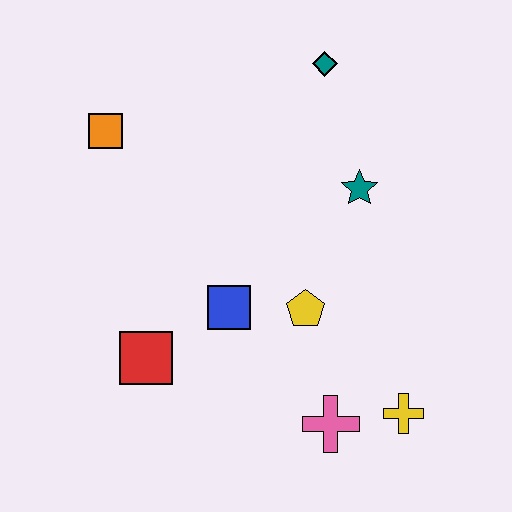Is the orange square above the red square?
Yes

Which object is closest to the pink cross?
The yellow cross is closest to the pink cross.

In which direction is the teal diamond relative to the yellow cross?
The teal diamond is above the yellow cross.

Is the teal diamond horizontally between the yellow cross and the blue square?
Yes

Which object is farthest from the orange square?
The yellow cross is farthest from the orange square.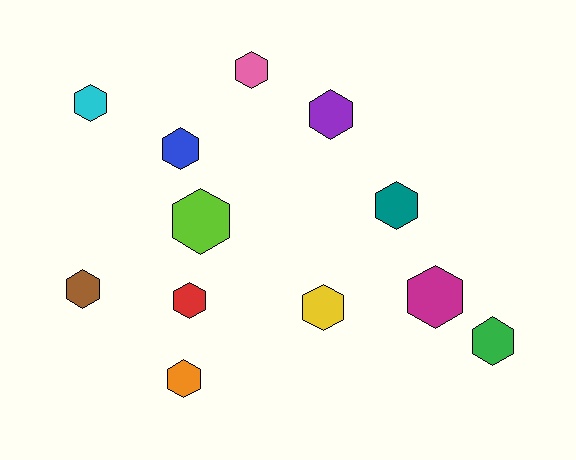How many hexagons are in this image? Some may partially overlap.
There are 12 hexagons.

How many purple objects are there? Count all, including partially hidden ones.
There is 1 purple object.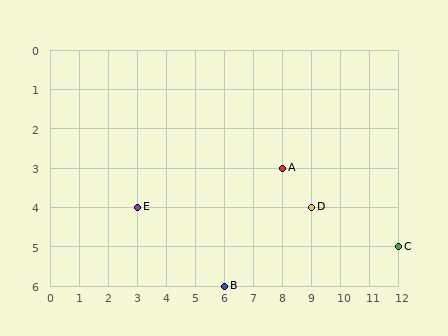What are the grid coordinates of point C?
Point C is at grid coordinates (12, 5).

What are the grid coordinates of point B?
Point B is at grid coordinates (6, 6).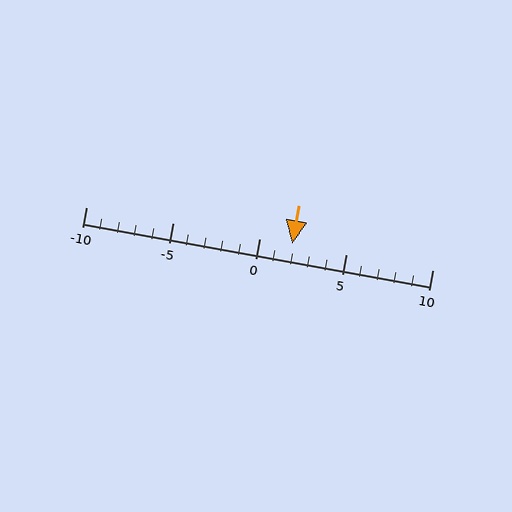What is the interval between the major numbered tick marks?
The major tick marks are spaced 5 units apart.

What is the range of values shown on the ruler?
The ruler shows values from -10 to 10.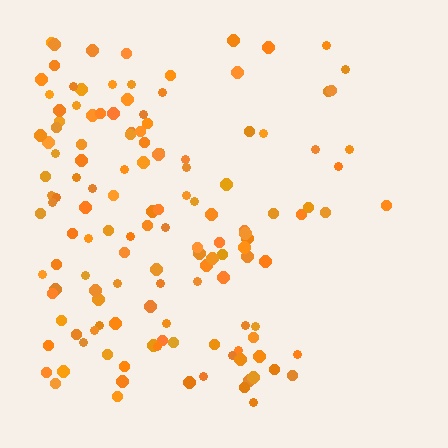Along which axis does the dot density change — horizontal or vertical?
Horizontal.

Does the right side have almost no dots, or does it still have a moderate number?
Still a moderate number, just noticeably fewer than the left.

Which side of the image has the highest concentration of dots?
The left.